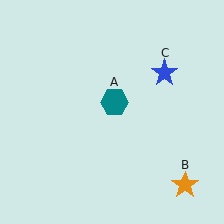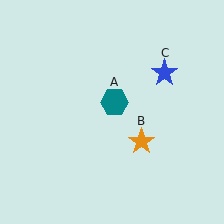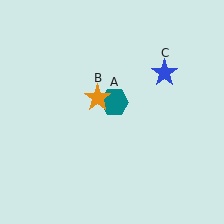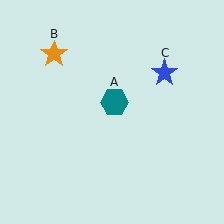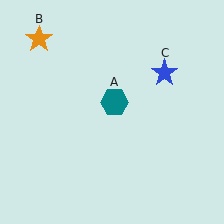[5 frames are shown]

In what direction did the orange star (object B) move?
The orange star (object B) moved up and to the left.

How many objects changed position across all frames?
1 object changed position: orange star (object B).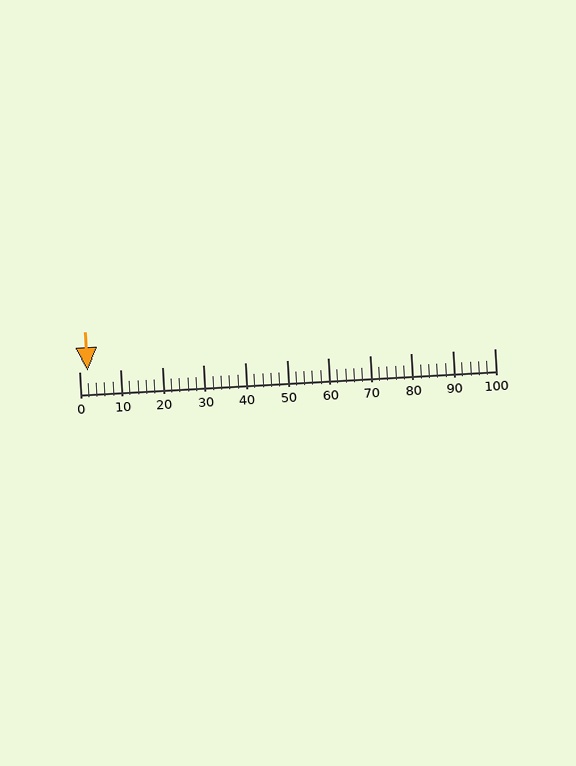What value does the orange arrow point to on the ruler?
The orange arrow points to approximately 2.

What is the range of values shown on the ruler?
The ruler shows values from 0 to 100.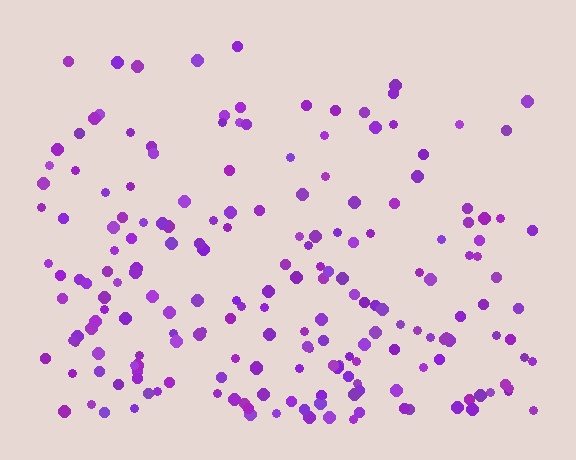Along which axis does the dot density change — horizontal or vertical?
Vertical.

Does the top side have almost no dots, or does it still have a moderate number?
Still a moderate number, just noticeably fewer than the bottom.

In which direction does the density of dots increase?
From top to bottom, with the bottom side densest.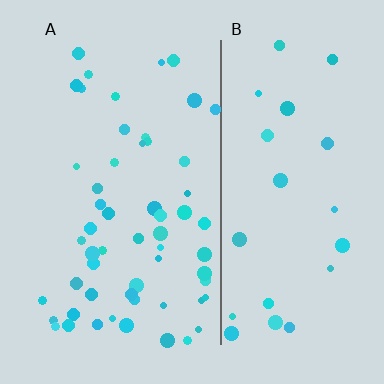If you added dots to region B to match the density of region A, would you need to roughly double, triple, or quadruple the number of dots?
Approximately double.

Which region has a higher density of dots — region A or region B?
A (the left).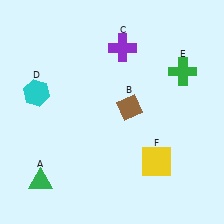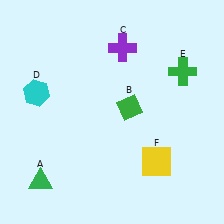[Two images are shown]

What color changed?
The diamond (B) changed from brown in Image 1 to green in Image 2.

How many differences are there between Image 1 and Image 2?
There is 1 difference between the two images.